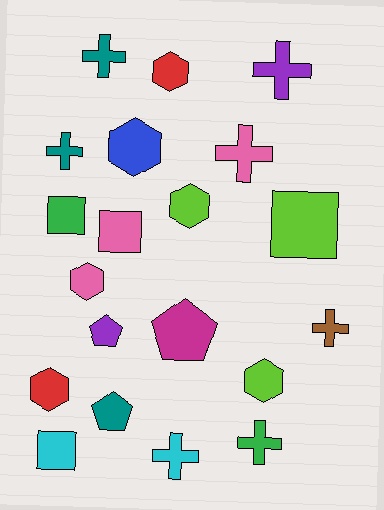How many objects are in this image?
There are 20 objects.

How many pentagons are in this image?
There are 3 pentagons.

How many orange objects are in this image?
There are no orange objects.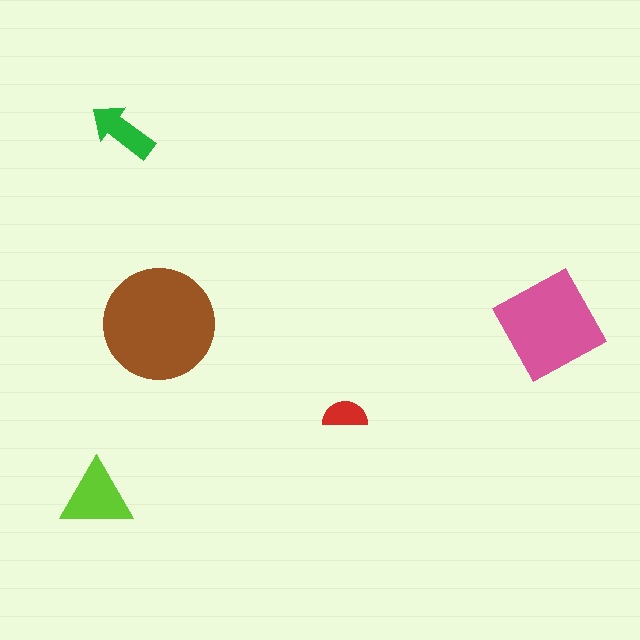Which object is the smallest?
The red semicircle.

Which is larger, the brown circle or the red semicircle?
The brown circle.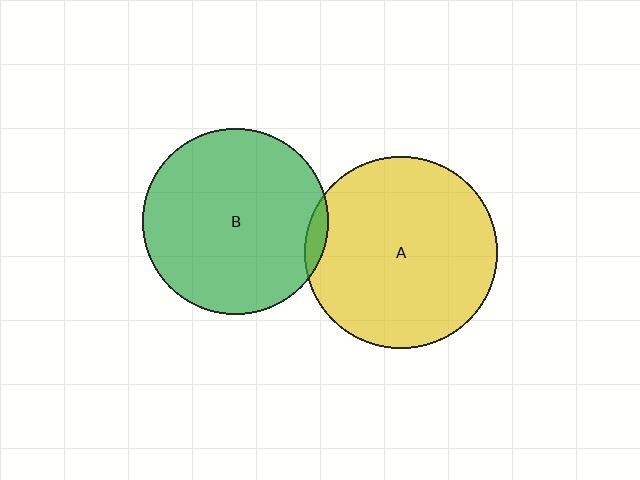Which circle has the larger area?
Circle A (yellow).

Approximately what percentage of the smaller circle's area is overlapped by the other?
Approximately 5%.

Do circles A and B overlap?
Yes.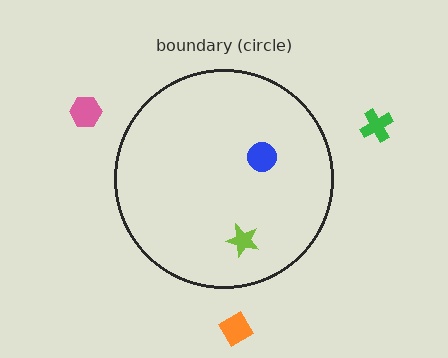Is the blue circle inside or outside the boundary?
Inside.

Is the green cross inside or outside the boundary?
Outside.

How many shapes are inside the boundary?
2 inside, 3 outside.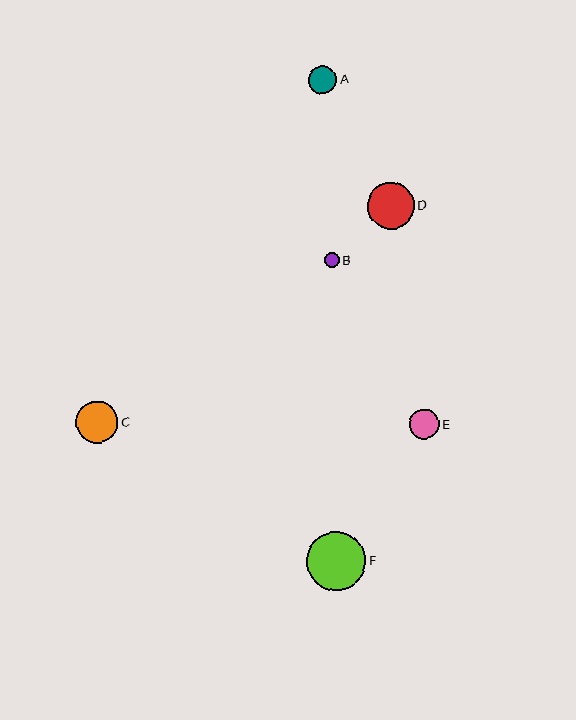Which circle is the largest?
Circle F is the largest with a size of approximately 59 pixels.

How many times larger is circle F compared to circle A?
Circle F is approximately 2.1 times the size of circle A.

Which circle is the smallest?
Circle B is the smallest with a size of approximately 15 pixels.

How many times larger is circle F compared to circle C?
Circle F is approximately 1.4 times the size of circle C.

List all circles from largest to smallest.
From largest to smallest: F, D, C, E, A, B.